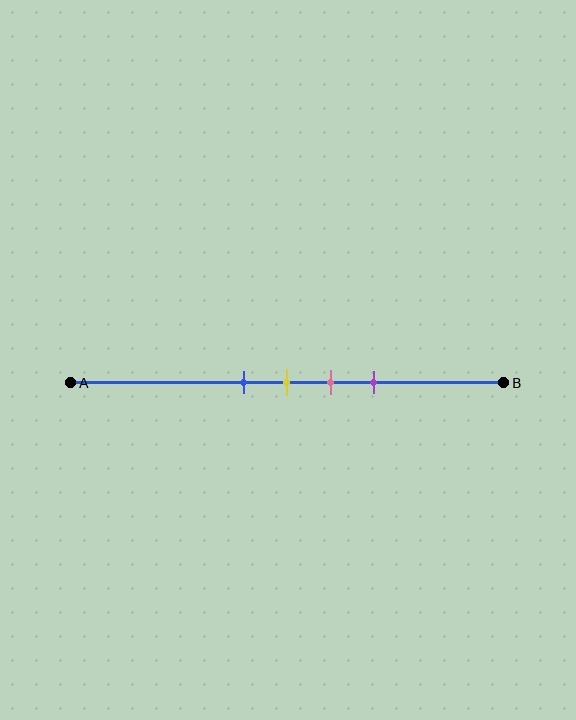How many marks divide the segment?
There are 4 marks dividing the segment.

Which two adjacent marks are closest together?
The blue and yellow marks are the closest adjacent pair.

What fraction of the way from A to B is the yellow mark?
The yellow mark is approximately 50% (0.5) of the way from A to B.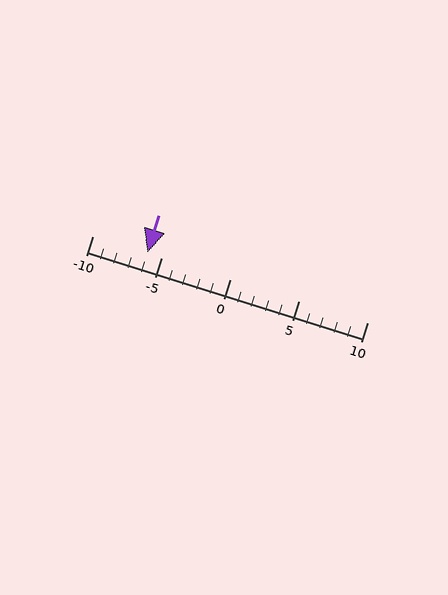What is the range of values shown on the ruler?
The ruler shows values from -10 to 10.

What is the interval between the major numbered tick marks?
The major tick marks are spaced 5 units apart.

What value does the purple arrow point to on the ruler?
The purple arrow points to approximately -6.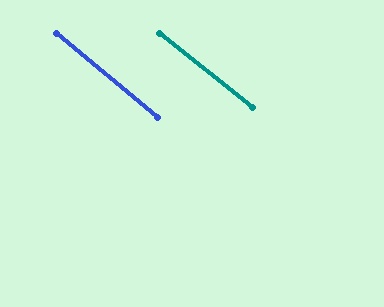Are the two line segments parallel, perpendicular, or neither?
Parallel — their directions differ by only 1.2°.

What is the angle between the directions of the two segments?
Approximately 1 degree.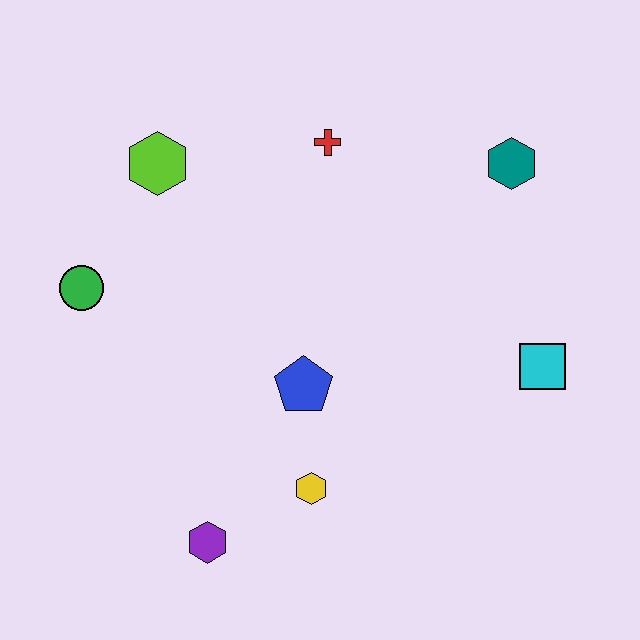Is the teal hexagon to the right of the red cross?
Yes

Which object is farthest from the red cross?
The purple hexagon is farthest from the red cross.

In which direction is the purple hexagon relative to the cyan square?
The purple hexagon is to the left of the cyan square.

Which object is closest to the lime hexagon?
The green circle is closest to the lime hexagon.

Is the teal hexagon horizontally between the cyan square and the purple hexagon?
Yes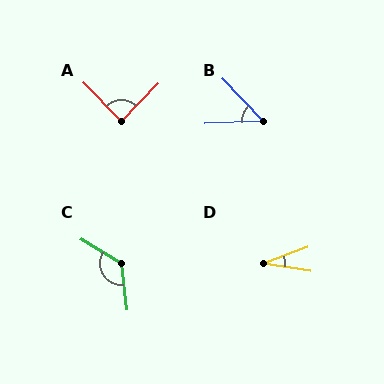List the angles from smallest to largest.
D (30°), B (49°), A (88°), C (129°).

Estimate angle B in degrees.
Approximately 49 degrees.